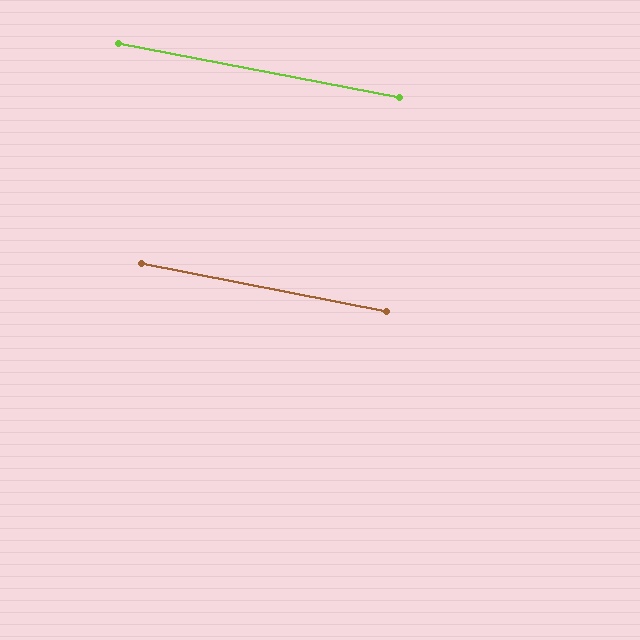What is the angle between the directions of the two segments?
Approximately 0 degrees.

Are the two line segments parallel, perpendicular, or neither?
Parallel — their directions differ by only 0.3°.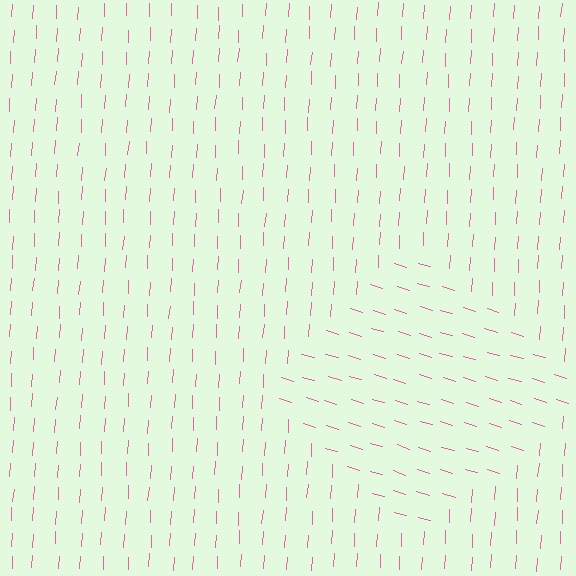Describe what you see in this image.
The image is filled with small pink line segments. A diamond region in the image has lines oriented differently from the surrounding lines, creating a visible texture boundary.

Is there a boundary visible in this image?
Yes, there is a texture boundary formed by a change in line orientation.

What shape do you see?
I see a diamond.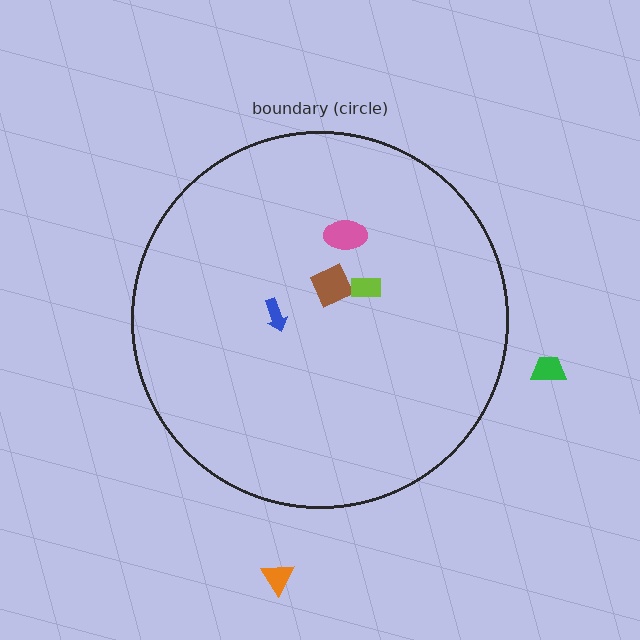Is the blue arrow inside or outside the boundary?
Inside.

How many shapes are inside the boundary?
4 inside, 2 outside.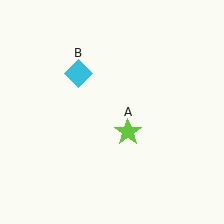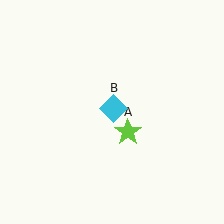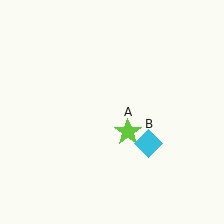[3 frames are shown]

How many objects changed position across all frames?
1 object changed position: cyan diamond (object B).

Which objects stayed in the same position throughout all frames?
Lime star (object A) remained stationary.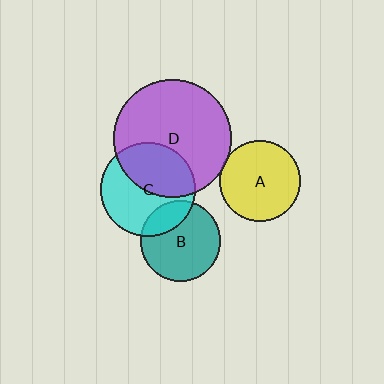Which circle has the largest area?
Circle D (purple).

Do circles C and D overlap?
Yes.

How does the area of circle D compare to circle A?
Approximately 2.1 times.